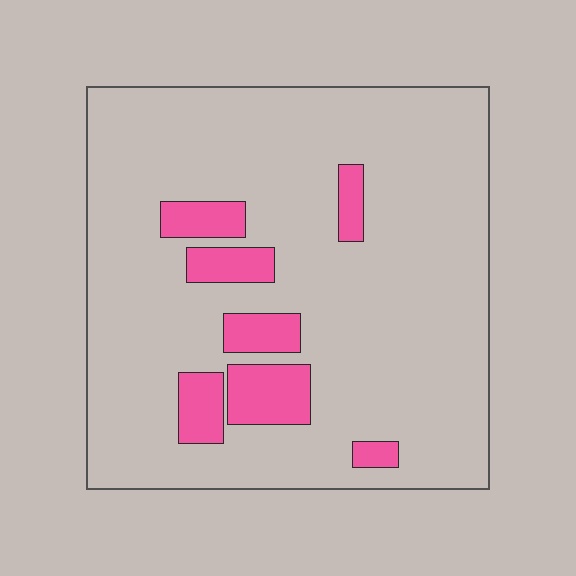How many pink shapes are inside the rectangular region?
7.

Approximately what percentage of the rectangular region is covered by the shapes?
Approximately 15%.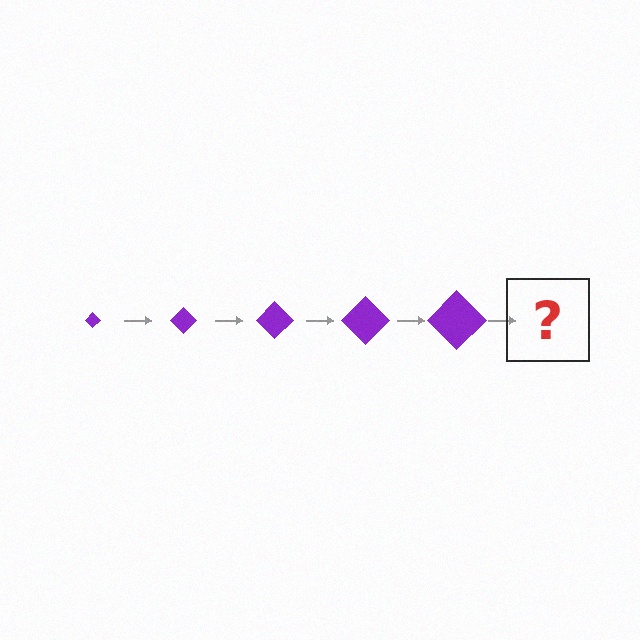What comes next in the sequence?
The next element should be a purple diamond, larger than the previous one.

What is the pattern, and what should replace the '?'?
The pattern is that the diamond gets progressively larger each step. The '?' should be a purple diamond, larger than the previous one.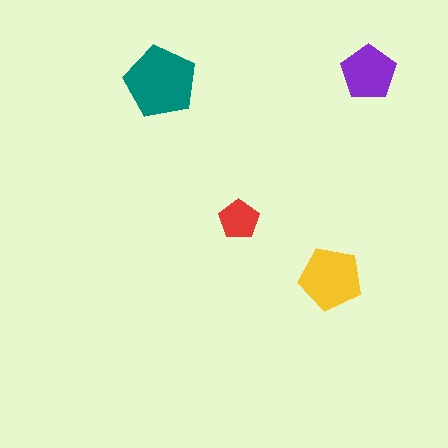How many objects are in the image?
There are 4 objects in the image.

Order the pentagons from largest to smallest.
the teal one, the yellow one, the purple one, the red one.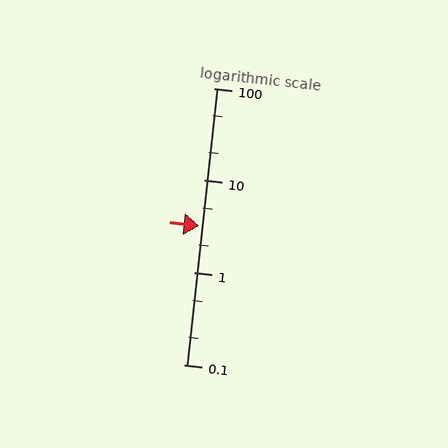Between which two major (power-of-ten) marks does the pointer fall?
The pointer is between 1 and 10.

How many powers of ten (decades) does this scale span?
The scale spans 3 decades, from 0.1 to 100.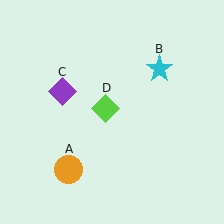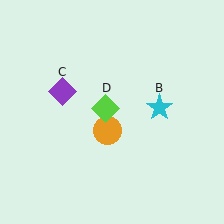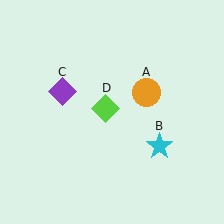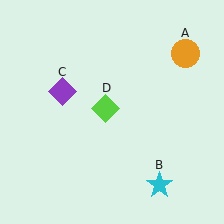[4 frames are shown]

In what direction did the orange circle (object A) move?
The orange circle (object A) moved up and to the right.